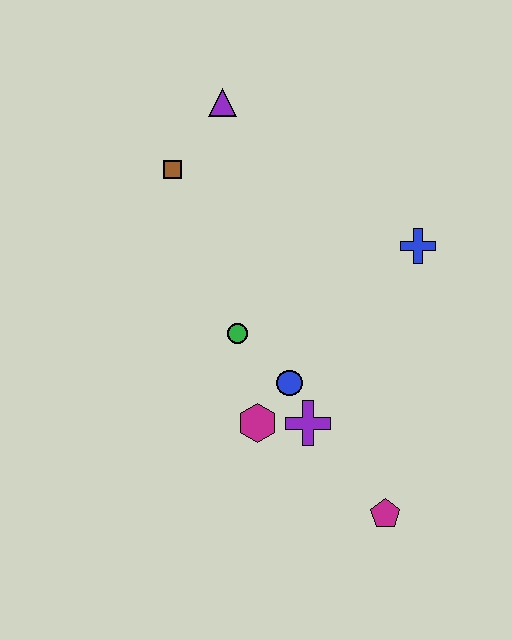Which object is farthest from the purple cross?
The purple triangle is farthest from the purple cross.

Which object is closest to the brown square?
The purple triangle is closest to the brown square.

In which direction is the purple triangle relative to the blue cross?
The purple triangle is to the left of the blue cross.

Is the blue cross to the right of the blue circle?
Yes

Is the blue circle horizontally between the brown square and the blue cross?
Yes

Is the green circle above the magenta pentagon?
Yes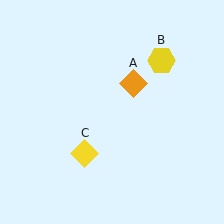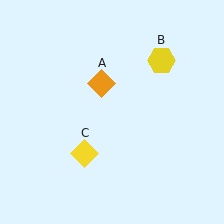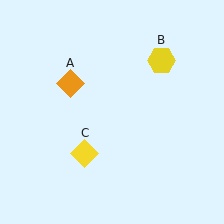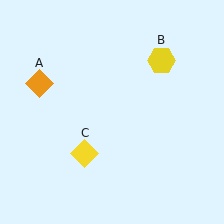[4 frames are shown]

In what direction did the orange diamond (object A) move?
The orange diamond (object A) moved left.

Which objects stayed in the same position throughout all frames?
Yellow hexagon (object B) and yellow diamond (object C) remained stationary.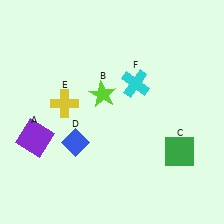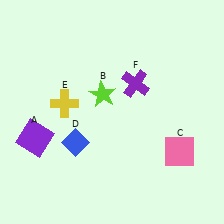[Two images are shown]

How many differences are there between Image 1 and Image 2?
There are 2 differences between the two images.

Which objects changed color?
C changed from green to pink. F changed from cyan to purple.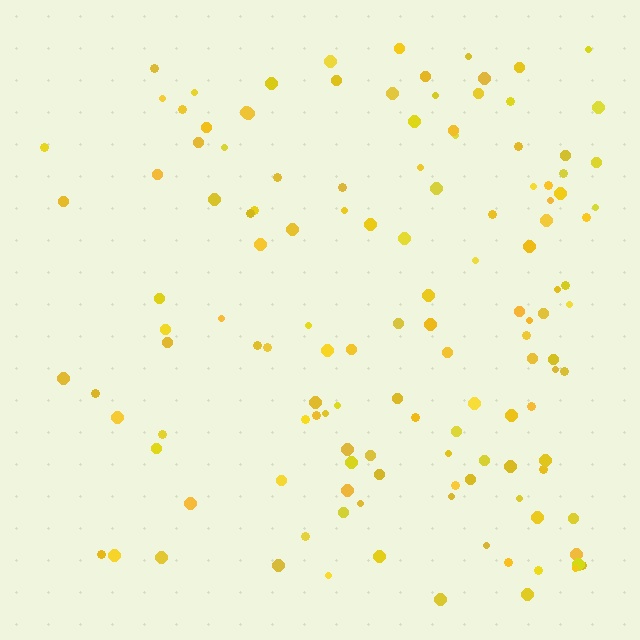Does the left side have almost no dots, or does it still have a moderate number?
Still a moderate number, just noticeably fewer than the right.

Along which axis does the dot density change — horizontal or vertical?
Horizontal.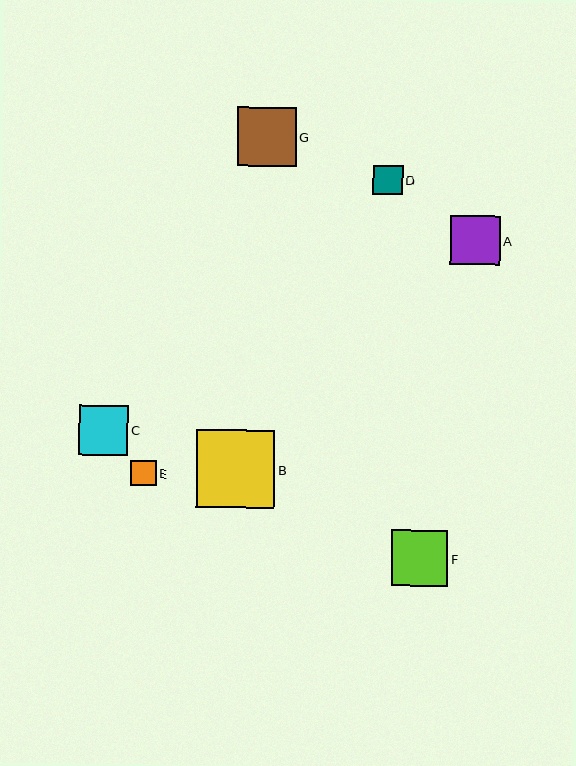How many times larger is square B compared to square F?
Square B is approximately 1.4 times the size of square F.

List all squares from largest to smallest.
From largest to smallest: B, G, F, A, C, D, E.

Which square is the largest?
Square B is the largest with a size of approximately 79 pixels.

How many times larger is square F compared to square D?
Square F is approximately 1.9 times the size of square D.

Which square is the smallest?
Square E is the smallest with a size of approximately 25 pixels.